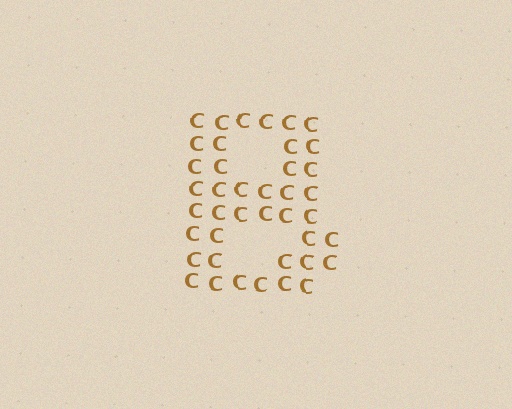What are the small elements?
The small elements are letter C's.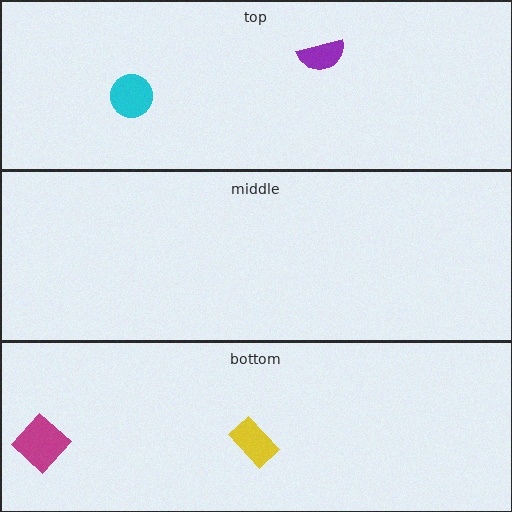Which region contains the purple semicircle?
The top region.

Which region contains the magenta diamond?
The bottom region.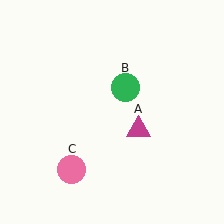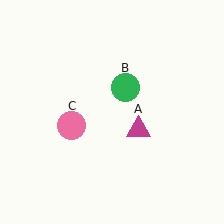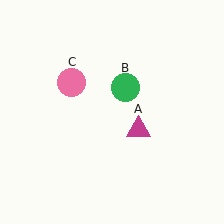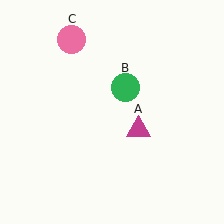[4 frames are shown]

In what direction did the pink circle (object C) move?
The pink circle (object C) moved up.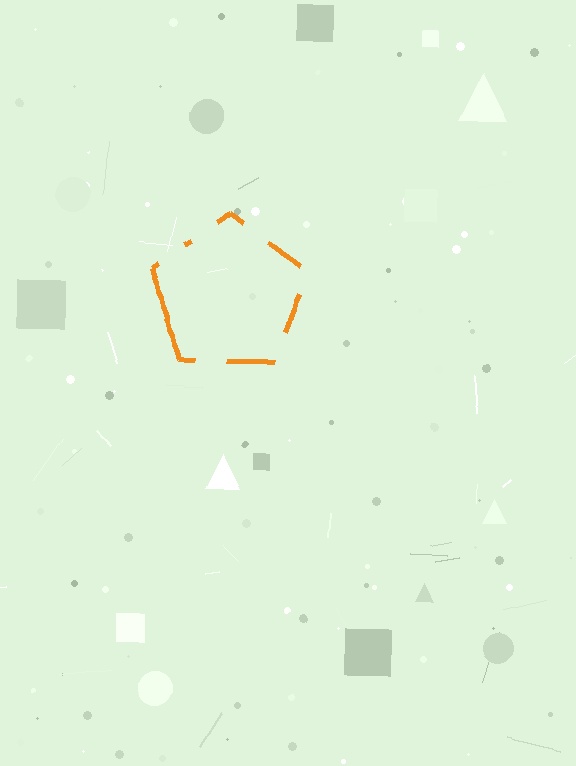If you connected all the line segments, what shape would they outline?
They would outline a pentagon.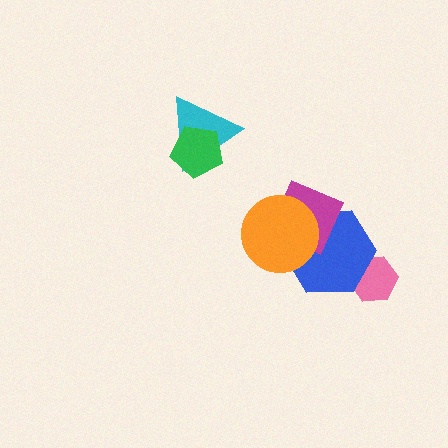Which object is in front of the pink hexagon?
The blue hexagon is in front of the pink hexagon.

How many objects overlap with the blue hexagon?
3 objects overlap with the blue hexagon.